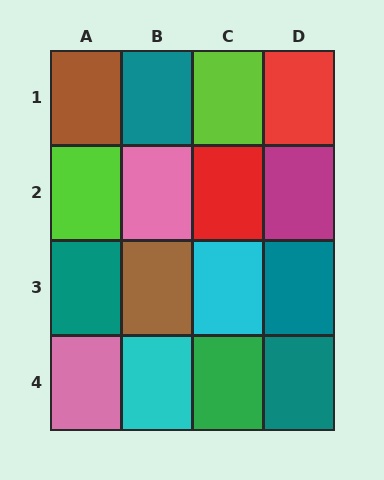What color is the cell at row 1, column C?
Lime.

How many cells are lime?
2 cells are lime.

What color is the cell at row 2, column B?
Pink.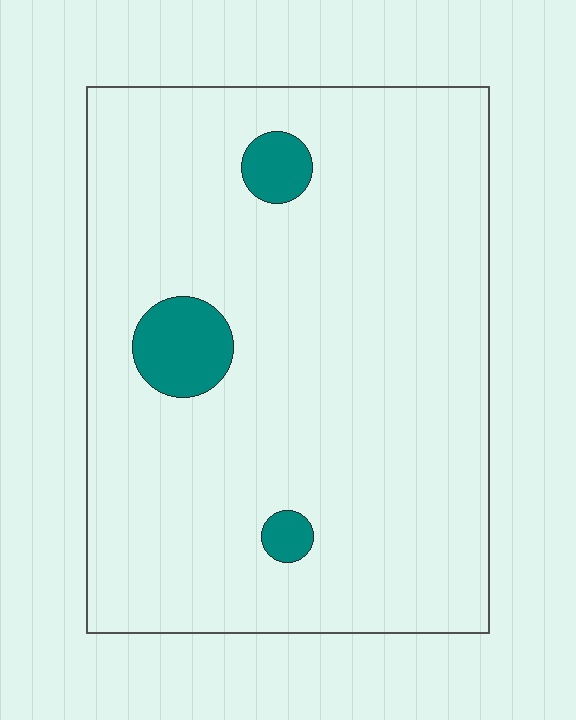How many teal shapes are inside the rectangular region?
3.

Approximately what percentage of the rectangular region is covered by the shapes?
Approximately 5%.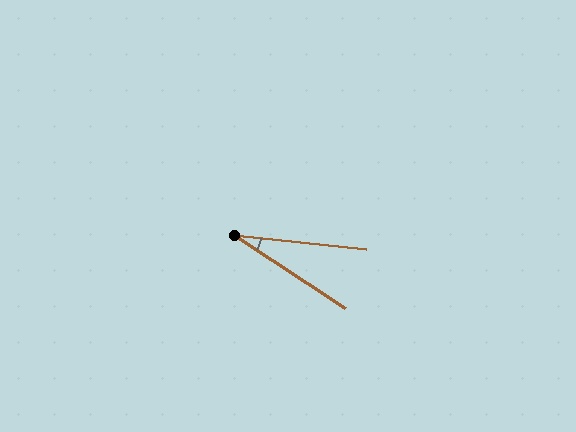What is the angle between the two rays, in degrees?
Approximately 27 degrees.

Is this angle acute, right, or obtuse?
It is acute.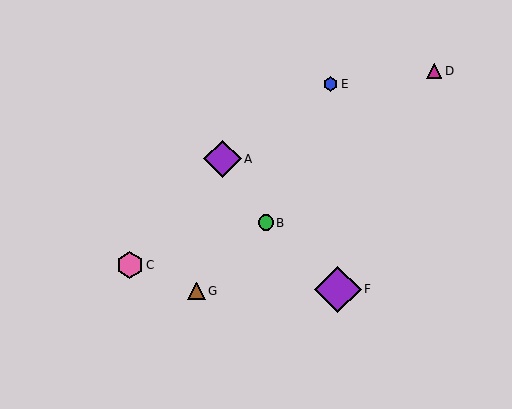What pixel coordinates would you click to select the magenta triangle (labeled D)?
Click at (434, 71) to select the magenta triangle D.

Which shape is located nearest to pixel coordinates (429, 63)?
The magenta triangle (labeled D) at (434, 71) is nearest to that location.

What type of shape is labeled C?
Shape C is a pink hexagon.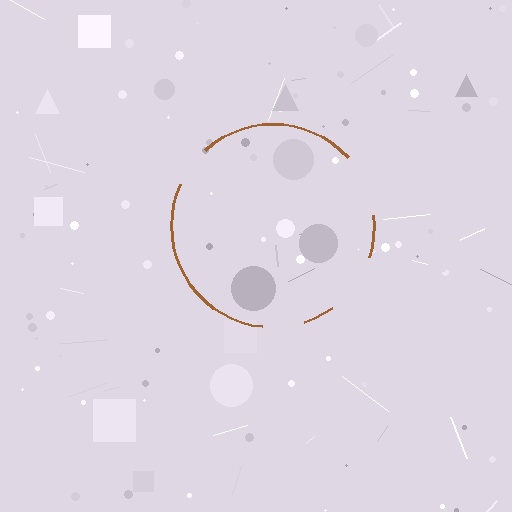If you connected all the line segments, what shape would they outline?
They would outline a circle.